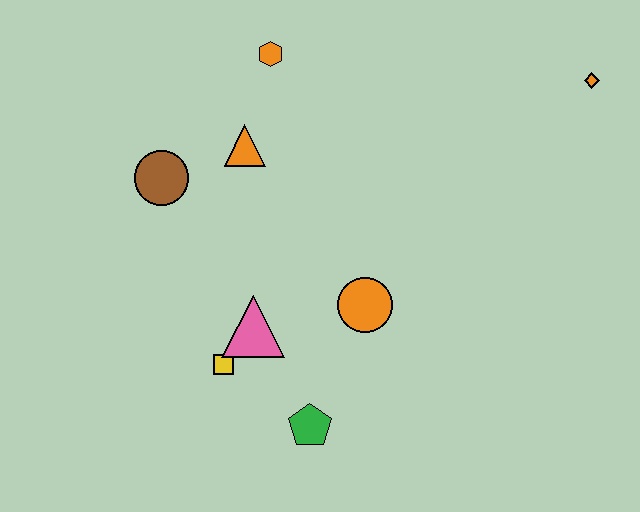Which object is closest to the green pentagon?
The yellow square is closest to the green pentagon.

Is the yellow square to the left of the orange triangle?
Yes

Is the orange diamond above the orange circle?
Yes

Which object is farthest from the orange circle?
The orange diamond is farthest from the orange circle.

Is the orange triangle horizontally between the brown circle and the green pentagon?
Yes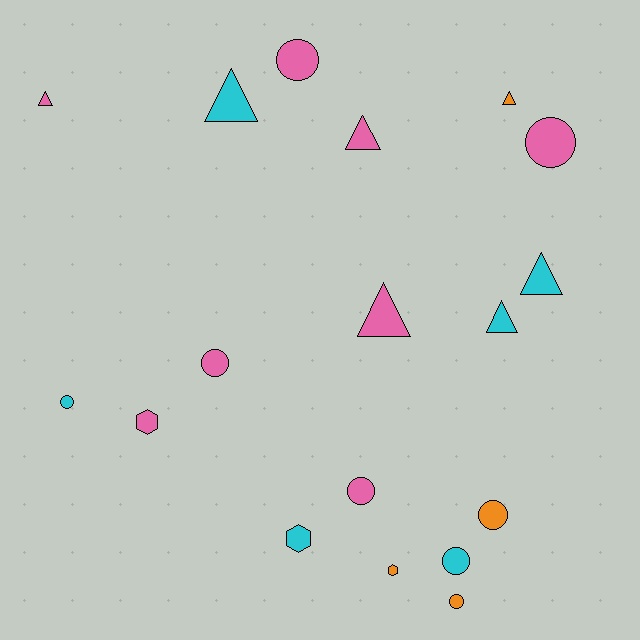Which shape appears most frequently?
Circle, with 8 objects.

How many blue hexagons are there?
There are no blue hexagons.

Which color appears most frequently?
Pink, with 8 objects.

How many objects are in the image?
There are 18 objects.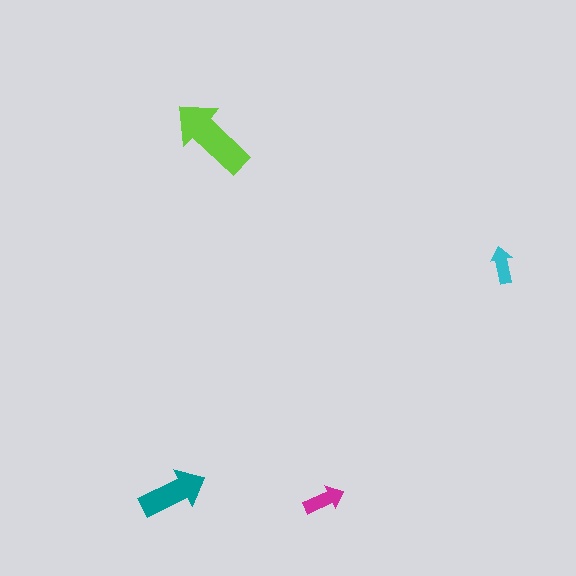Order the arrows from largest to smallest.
the lime one, the teal one, the magenta one, the cyan one.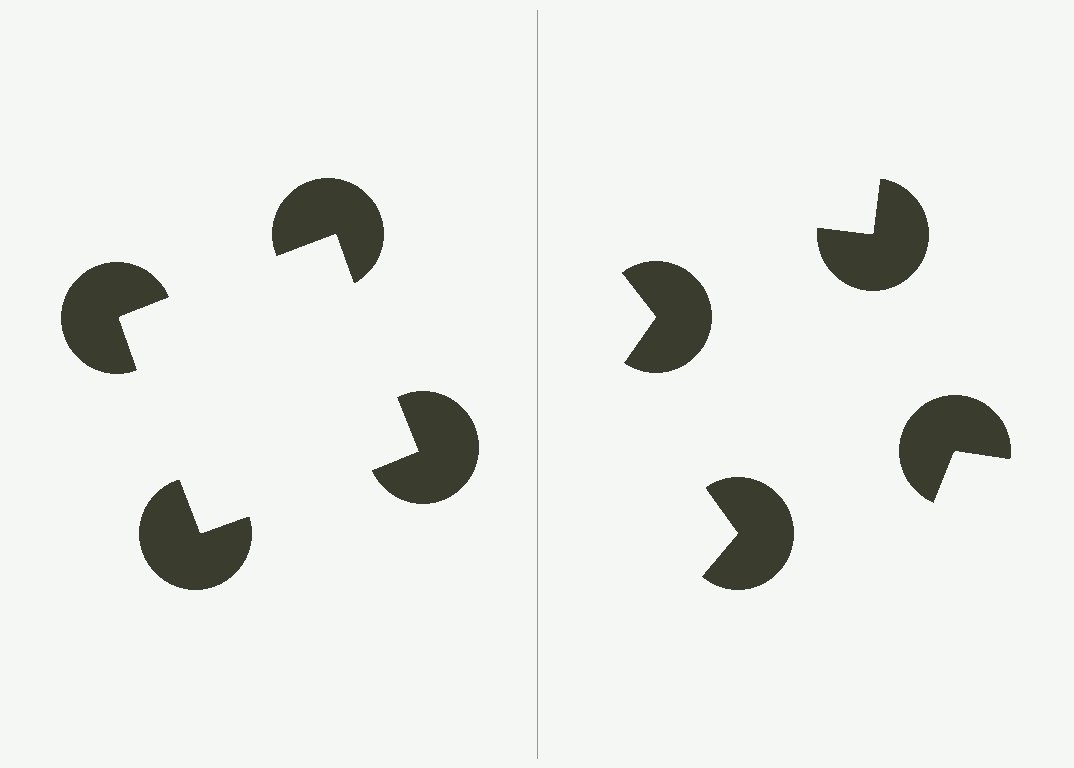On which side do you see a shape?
An illusory square appears on the left side. On the right side the wedge cuts are rotated, so no coherent shape forms.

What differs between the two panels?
The pac-man discs are positioned identically on both sides; only the wedge orientations differ. On the left they align to a square; on the right they are misaligned.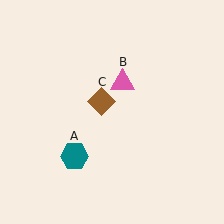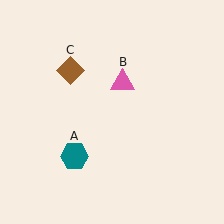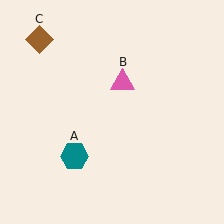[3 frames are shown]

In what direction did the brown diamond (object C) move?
The brown diamond (object C) moved up and to the left.